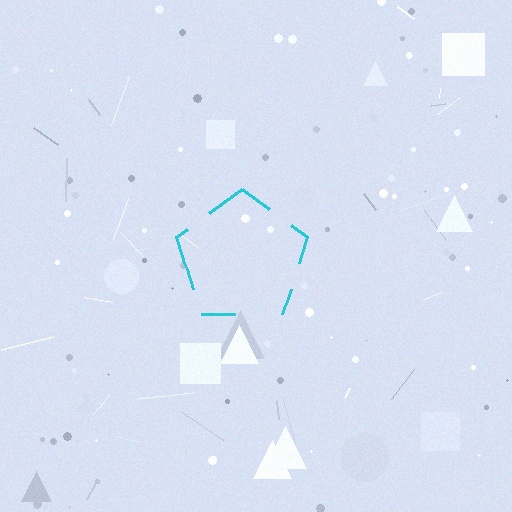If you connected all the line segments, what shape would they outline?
They would outline a pentagon.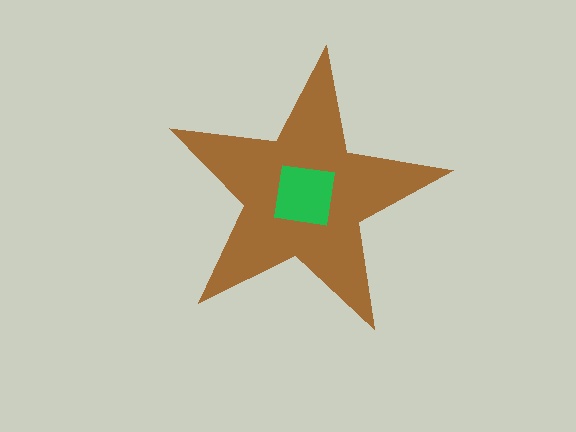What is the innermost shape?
The green square.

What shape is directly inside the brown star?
The green square.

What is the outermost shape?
The brown star.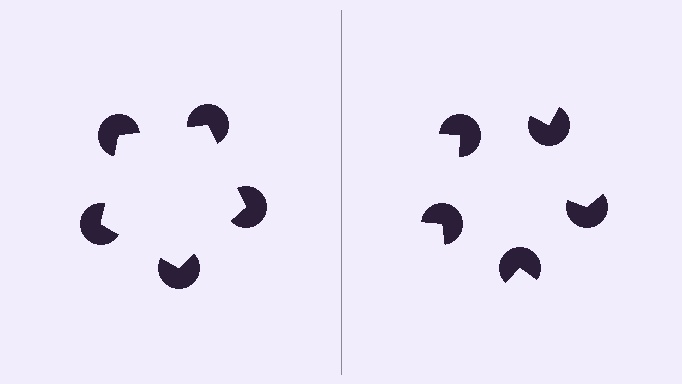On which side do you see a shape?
An illusory pentagon appears on the left side. On the right side the wedge cuts are rotated, so no coherent shape forms.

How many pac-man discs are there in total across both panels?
10 — 5 on each side.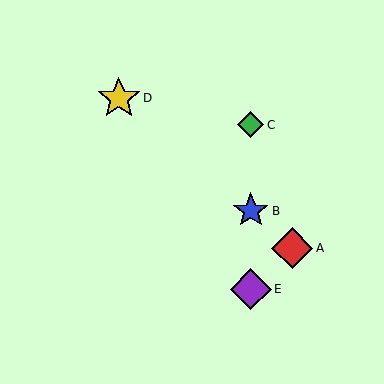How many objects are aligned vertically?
3 objects (B, C, E) are aligned vertically.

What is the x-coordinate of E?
Object E is at x≈251.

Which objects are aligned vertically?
Objects B, C, E are aligned vertically.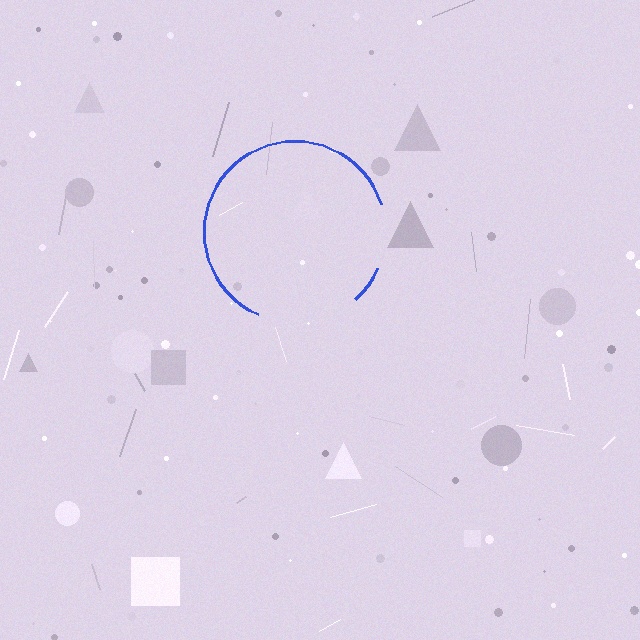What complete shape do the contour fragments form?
The contour fragments form a circle.